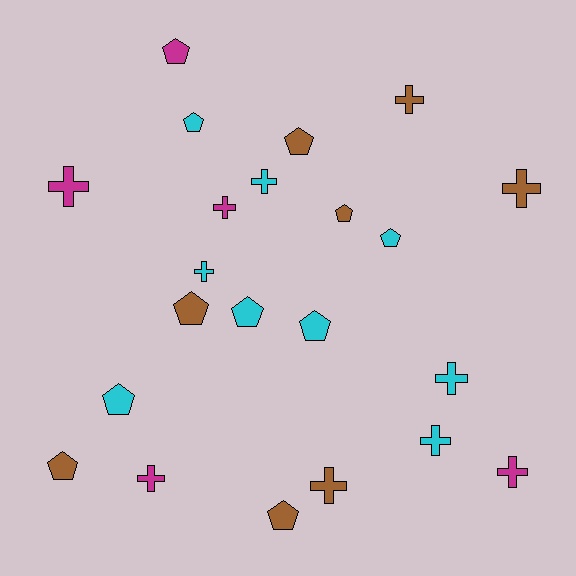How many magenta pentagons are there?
There is 1 magenta pentagon.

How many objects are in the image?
There are 22 objects.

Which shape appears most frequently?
Pentagon, with 11 objects.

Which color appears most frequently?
Cyan, with 9 objects.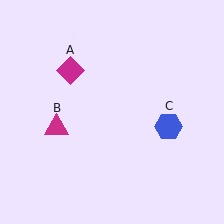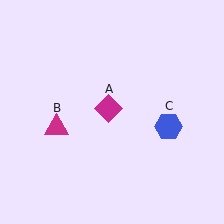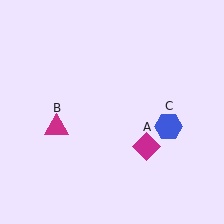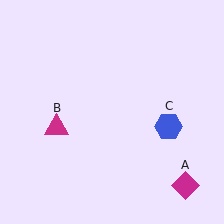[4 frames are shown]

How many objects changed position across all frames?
1 object changed position: magenta diamond (object A).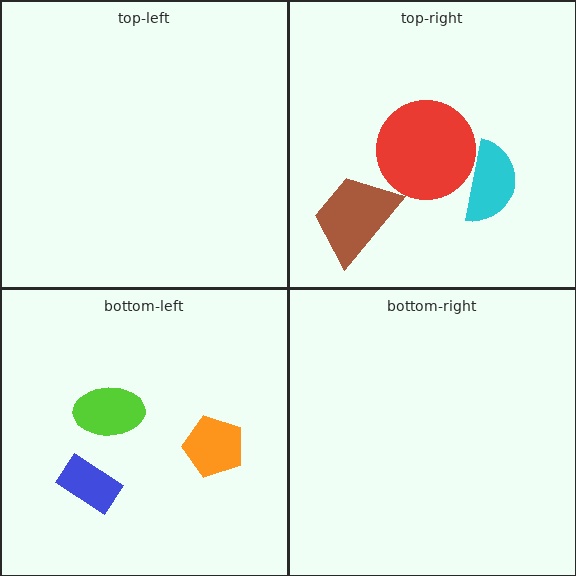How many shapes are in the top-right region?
3.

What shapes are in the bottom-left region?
The lime ellipse, the blue rectangle, the orange pentagon.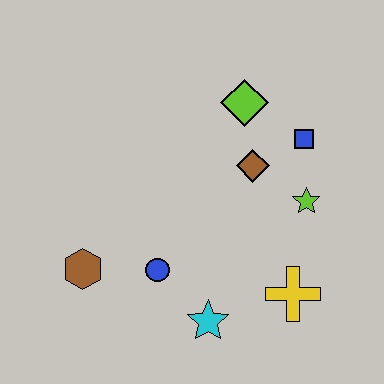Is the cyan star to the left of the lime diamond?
Yes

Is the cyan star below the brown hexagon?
Yes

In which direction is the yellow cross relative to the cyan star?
The yellow cross is to the right of the cyan star.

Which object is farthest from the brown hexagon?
The blue square is farthest from the brown hexagon.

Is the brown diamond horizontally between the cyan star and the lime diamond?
No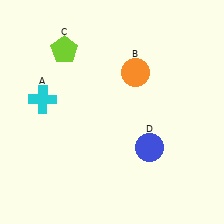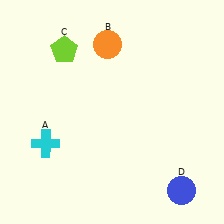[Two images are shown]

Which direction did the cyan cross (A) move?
The cyan cross (A) moved down.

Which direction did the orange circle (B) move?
The orange circle (B) moved up.